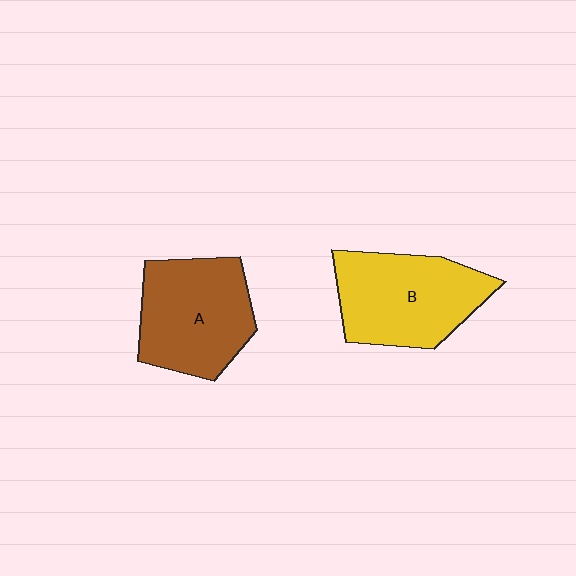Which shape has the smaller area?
Shape A (brown).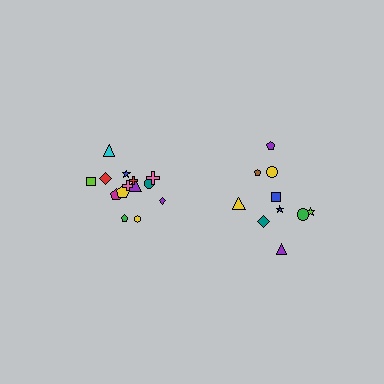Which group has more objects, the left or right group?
The left group.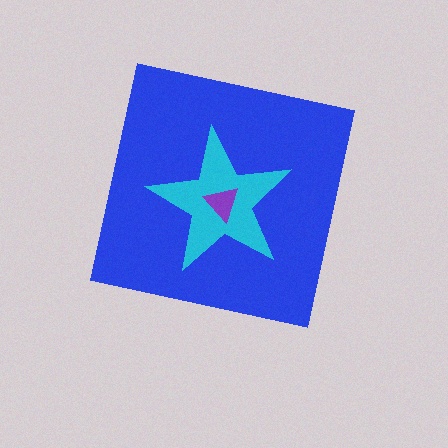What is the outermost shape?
The blue square.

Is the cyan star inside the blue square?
Yes.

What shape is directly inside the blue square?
The cyan star.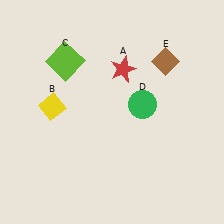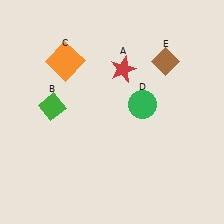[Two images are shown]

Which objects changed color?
B changed from yellow to green. C changed from lime to orange.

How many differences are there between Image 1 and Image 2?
There are 2 differences between the two images.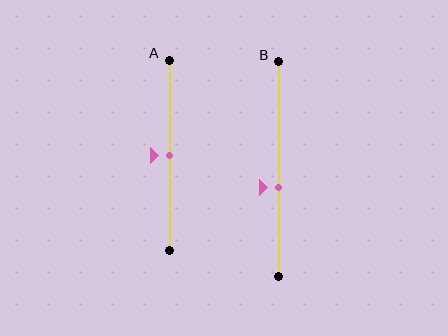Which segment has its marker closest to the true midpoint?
Segment A has its marker closest to the true midpoint.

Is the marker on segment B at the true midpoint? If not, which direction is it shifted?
No, the marker on segment B is shifted downward by about 9% of the segment length.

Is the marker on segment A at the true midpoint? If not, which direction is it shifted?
Yes, the marker on segment A is at the true midpoint.